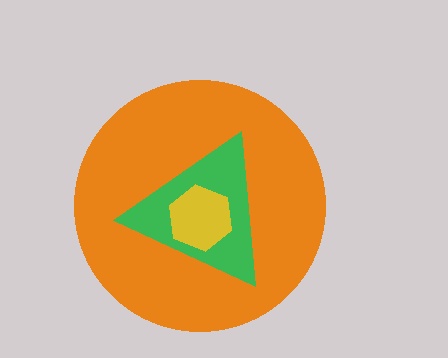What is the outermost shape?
The orange circle.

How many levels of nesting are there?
3.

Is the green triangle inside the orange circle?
Yes.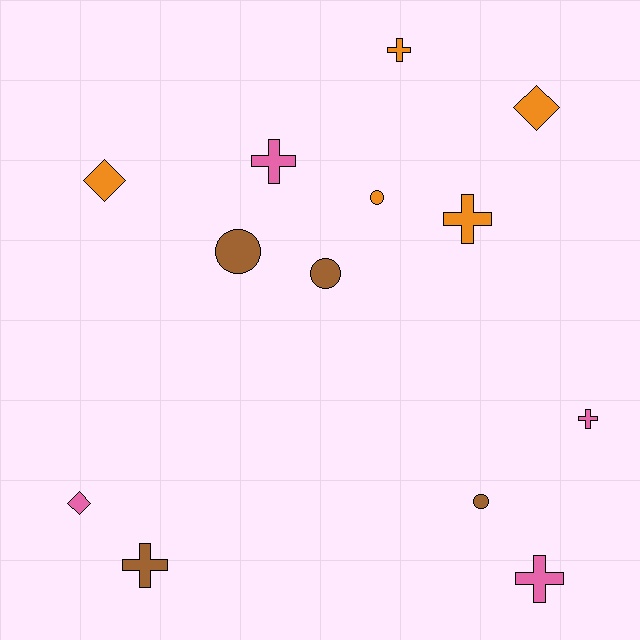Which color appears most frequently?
Orange, with 5 objects.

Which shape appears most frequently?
Cross, with 6 objects.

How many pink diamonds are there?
There is 1 pink diamond.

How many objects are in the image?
There are 13 objects.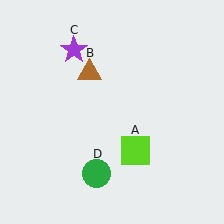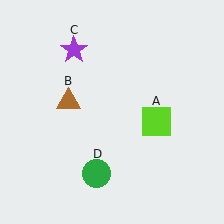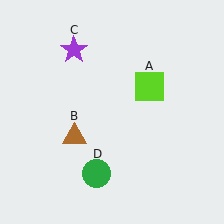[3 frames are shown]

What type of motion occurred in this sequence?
The lime square (object A), brown triangle (object B) rotated counterclockwise around the center of the scene.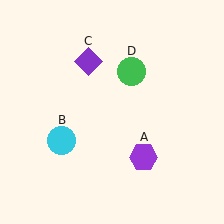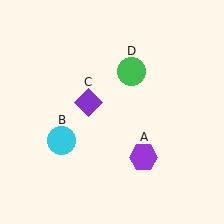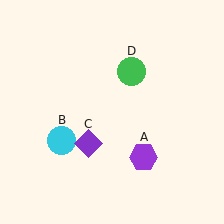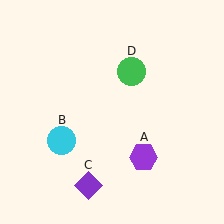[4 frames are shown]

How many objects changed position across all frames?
1 object changed position: purple diamond (object C).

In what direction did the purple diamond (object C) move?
The purple diamond (object C) moved down.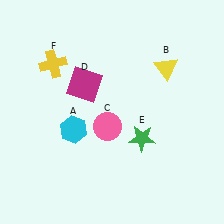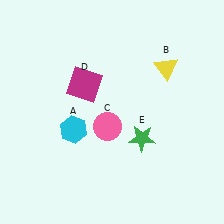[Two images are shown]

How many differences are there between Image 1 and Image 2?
There is 1 difference between the two images.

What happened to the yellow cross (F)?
The yellow cross (F) was removed in Image 2. It was in the top-left area of Image 1.